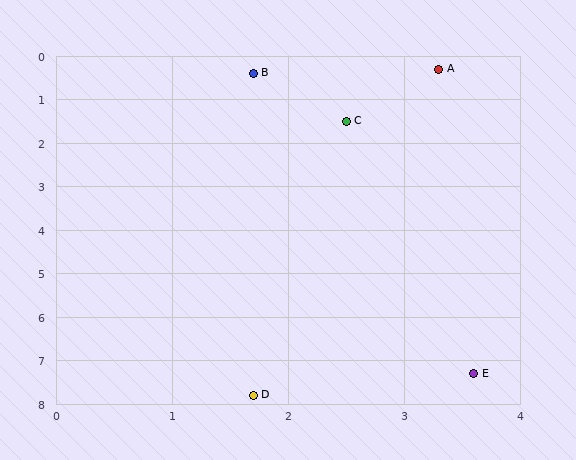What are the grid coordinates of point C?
Point C is at approximately (2.5, 1.5).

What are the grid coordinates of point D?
Point D is at approximately (1.7, 7.8).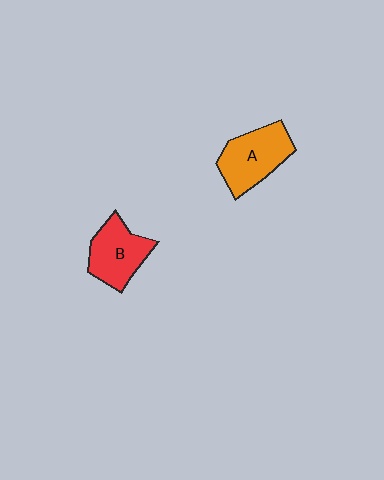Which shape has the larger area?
Shape A (orange).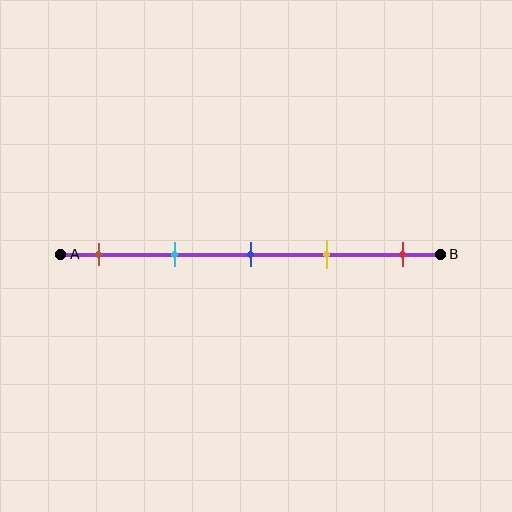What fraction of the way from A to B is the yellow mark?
The yellow mark is approximately 70% (0.7) of the way from A to B.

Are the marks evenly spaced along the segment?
Yes, the marks are approximately evenly spaced.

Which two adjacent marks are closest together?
The blue and yellow marks are the closest adjacent pair.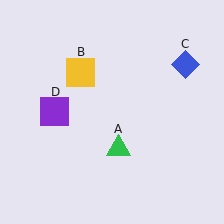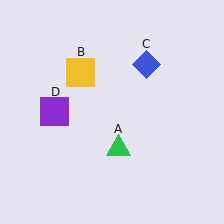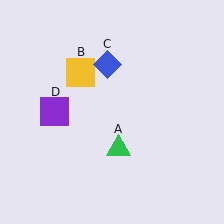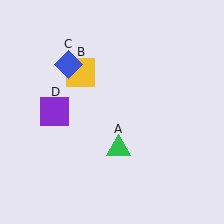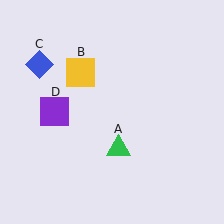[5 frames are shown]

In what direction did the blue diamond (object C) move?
The blue diamond (object C) moved left.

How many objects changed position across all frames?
1 object changed position: blue diamond (object C).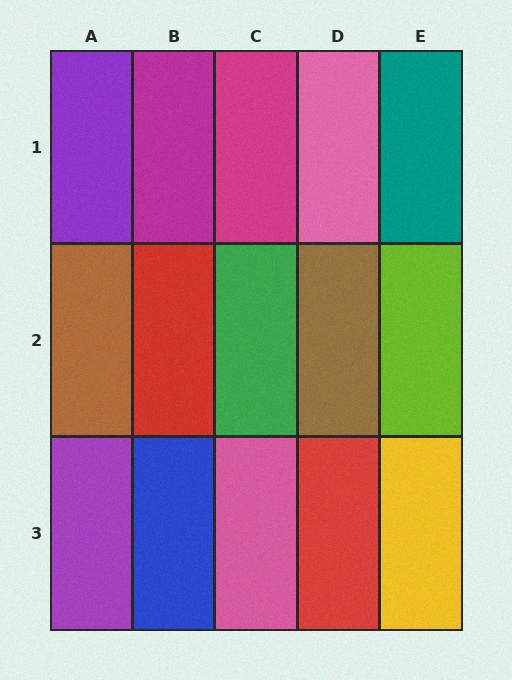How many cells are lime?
1 cell is lime.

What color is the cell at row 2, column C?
Green.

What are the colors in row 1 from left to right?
Purple, magenta, magenta, pink, teal.